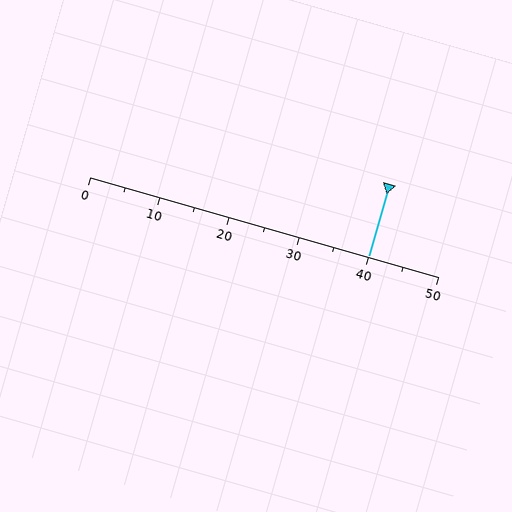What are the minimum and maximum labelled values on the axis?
The axis runs from 0 to 50.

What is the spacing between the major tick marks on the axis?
The major ticks are spaced 10 apart.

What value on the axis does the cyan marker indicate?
The marker indicates approximately 40.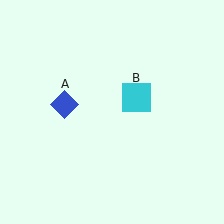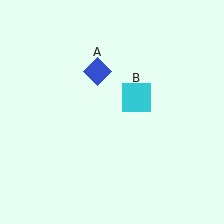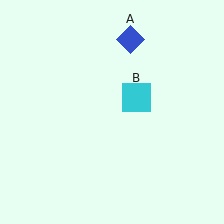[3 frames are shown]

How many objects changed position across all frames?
1 object changed position: blue diamond (object A).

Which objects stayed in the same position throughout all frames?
Cyan square (object B) remained stationary.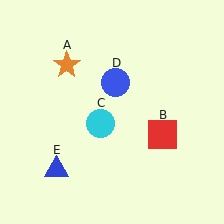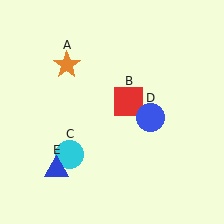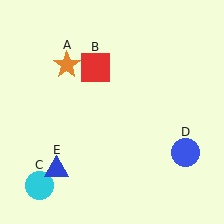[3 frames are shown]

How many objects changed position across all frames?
3 objects changed position: red square (object B), cyan circle (object C), blue circle (object D).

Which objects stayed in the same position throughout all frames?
Orange star (object A) and blue triangle (object E) remained stationary.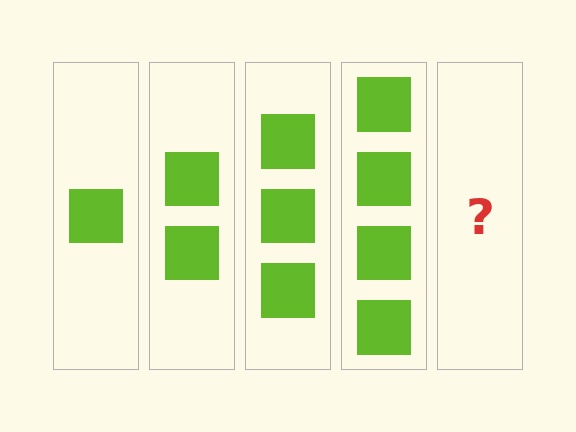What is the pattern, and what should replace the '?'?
The pattern is that each step adds one more square. The '?' should be 5 squares.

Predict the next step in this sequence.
The next step is 5 squares.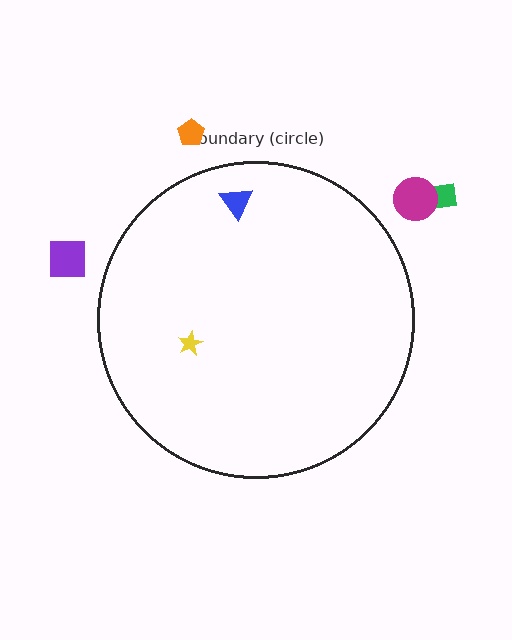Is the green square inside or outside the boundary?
Outside.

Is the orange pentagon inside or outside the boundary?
Outside.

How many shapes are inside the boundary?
2 inside, 4 outside.